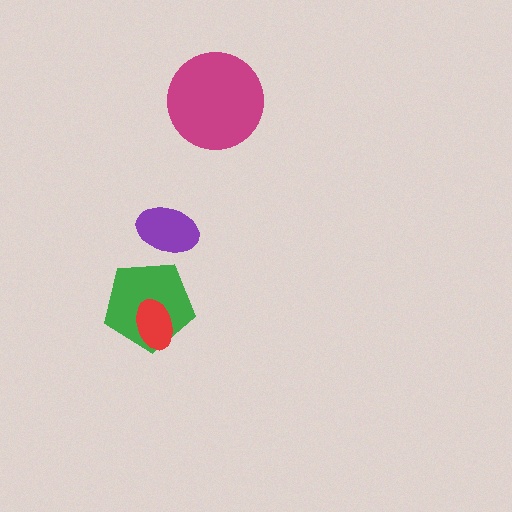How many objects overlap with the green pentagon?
1 object overlaps with the green pentagon.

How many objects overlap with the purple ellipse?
0 objects overlap with the purple ellipse.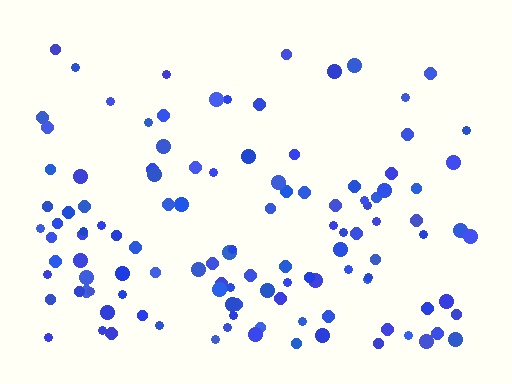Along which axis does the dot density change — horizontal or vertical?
Vertical.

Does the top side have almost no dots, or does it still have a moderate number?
Still a moderate number, just noticeably fewer than the bottom.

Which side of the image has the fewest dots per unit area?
The top.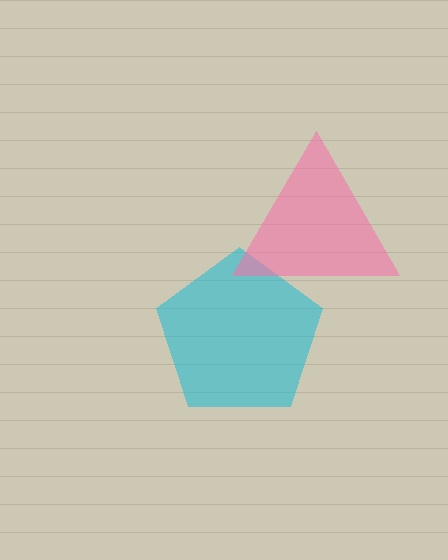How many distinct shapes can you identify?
There are 2 distinct shapes: a cyan pentagon, a pink triangle.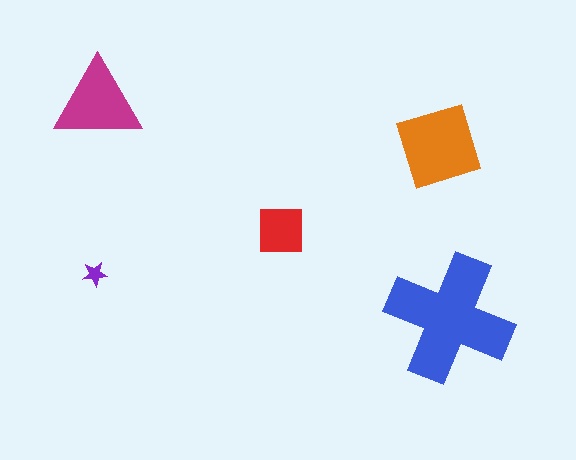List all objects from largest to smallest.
The blue cross, the orange diamond, the magenta triangle, the red square, the purple star.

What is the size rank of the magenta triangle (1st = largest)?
3rd.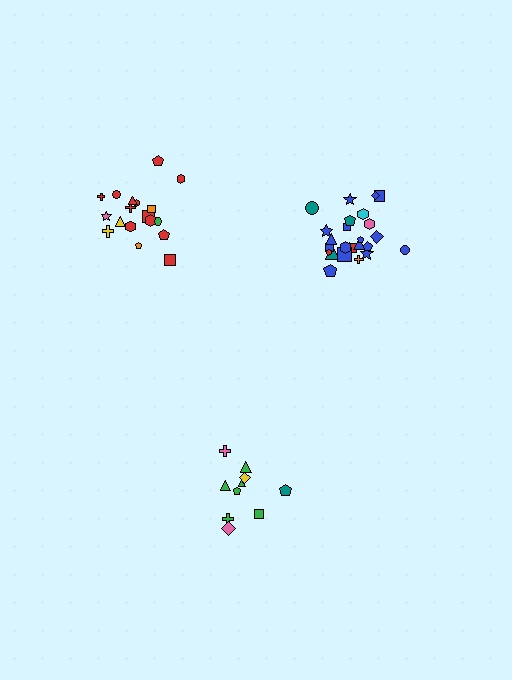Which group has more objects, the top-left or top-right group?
The top-right group.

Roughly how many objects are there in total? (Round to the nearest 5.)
Roughly 55 objects in total.